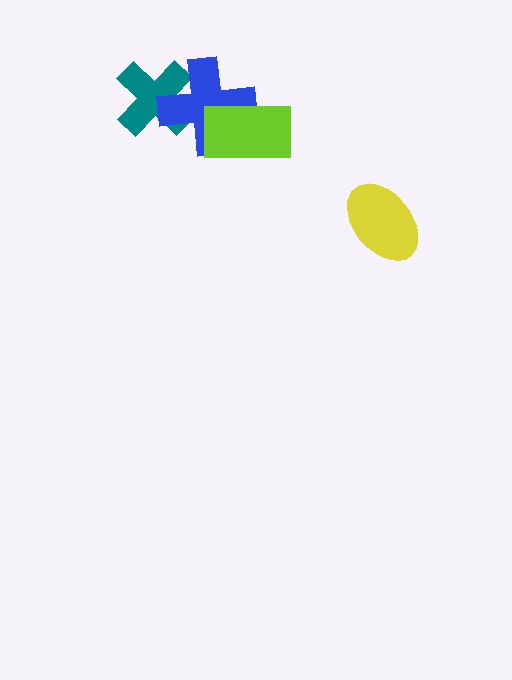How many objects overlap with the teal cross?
1 object overlaps with the teal cross.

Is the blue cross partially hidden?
Yes, it is partially covered by another shape.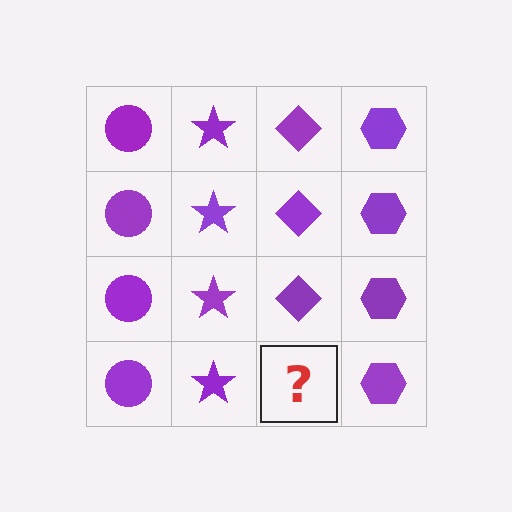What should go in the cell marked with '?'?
The missing cell should contain a purple diamond.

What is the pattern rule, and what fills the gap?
The rule is that each column has a consistent shape. The gap should be filled with a purple diamond.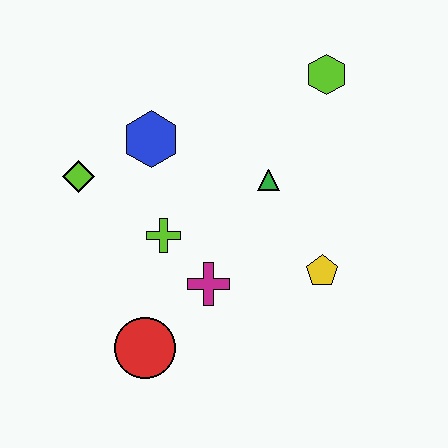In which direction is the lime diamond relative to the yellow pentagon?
The lime diamond is to the left of the yellow pentagon.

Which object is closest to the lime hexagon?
The green triangle is closest to the lime hexagon.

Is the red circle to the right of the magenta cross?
No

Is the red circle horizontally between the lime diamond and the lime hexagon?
Yes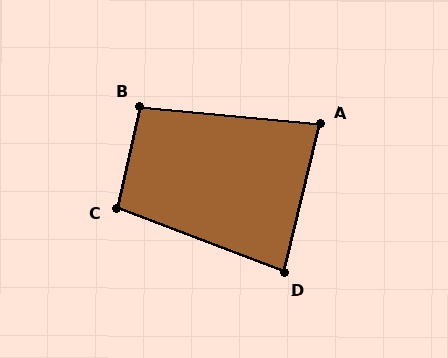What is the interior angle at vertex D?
Approximately 83 degrees (acute).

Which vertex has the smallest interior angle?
A, at approximately 82 degrees.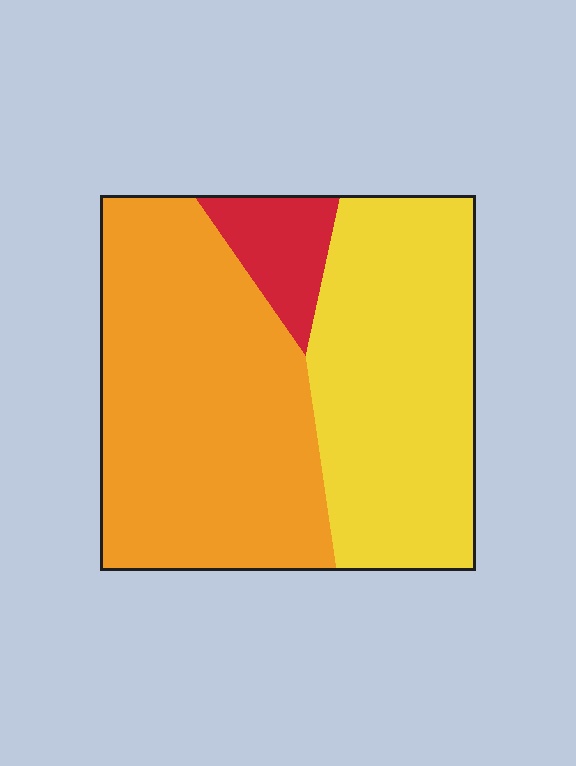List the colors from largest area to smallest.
From largest to smallest: orange, yellow, red.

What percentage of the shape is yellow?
Yellow covers about 40% of the shape.